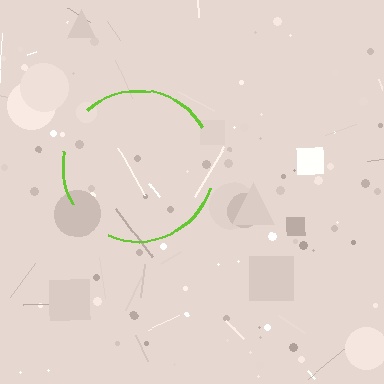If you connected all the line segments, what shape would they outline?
They would outline a circle.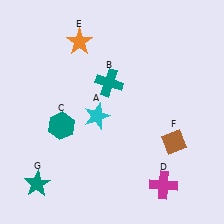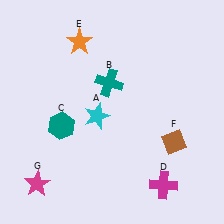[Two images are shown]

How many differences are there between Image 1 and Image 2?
There is 1 difference between the two images.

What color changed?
The star (G) changed from teal in Image 1 to magenta in Image 2.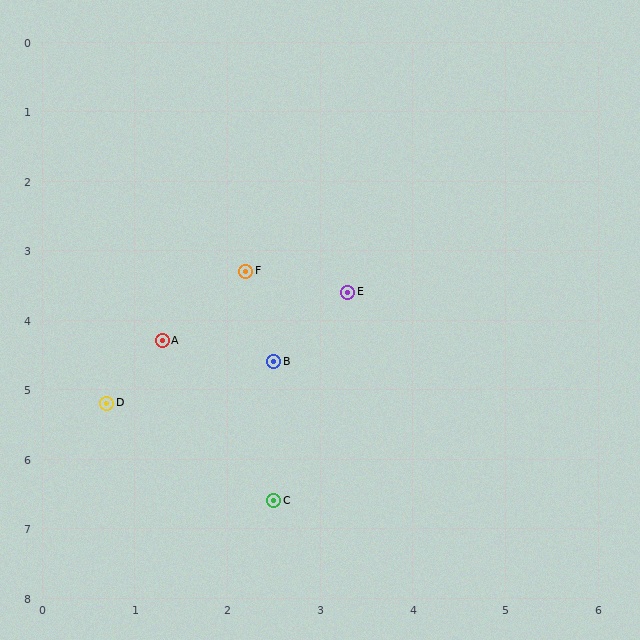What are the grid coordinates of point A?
Point A is at approximately (1.3, 4.3).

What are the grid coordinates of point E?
Point E is at approximately (3.3, 3.6).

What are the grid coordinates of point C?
Point C is at approximately (2.5, 6.6).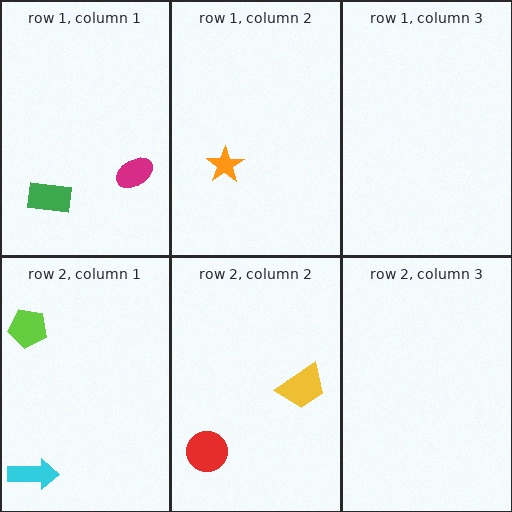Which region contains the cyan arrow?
The row 2, column 1 region.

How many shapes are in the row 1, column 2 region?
1.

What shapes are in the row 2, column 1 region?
The cyan arrow, the lime pentagon.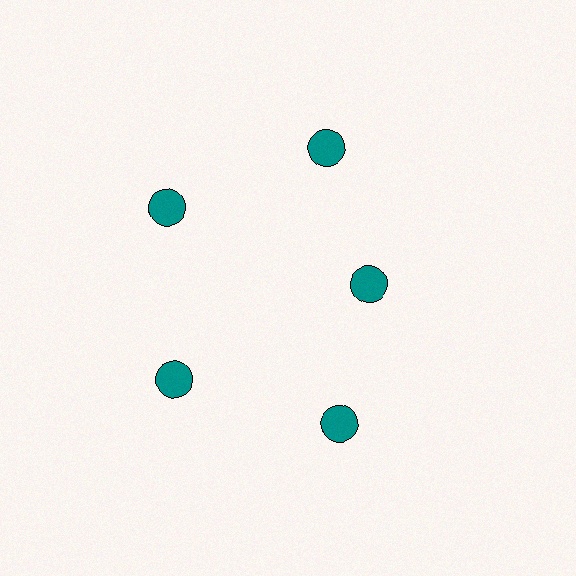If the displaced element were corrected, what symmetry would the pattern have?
It would have 5-fold rotational symmetry — the pattern would map onto itself every 72 degrees.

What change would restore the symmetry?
The symmetry would be restored by moving it outward, back onto the ring so that all 5 circles sit at equal angles and equal distance from the center.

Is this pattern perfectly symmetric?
No. The 5 teal circles are arranged in a ring, but one element near the 3 o'clock position is pulled inward toward the center, breaking the 5-fold rotational symmetry.